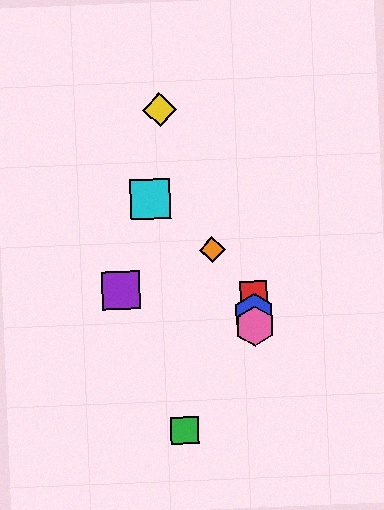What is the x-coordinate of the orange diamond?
The orange diamond is at x≈212.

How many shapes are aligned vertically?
3 shapes (the red square, the blue hexagon, the pink hexagon) are aligned vertically.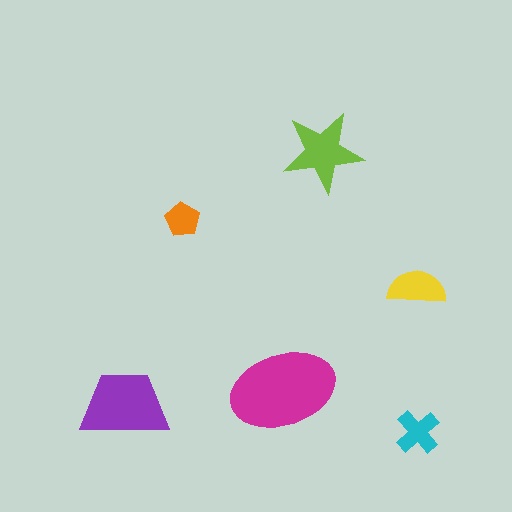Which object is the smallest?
The orange pentagon.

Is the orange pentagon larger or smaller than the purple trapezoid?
Smaller.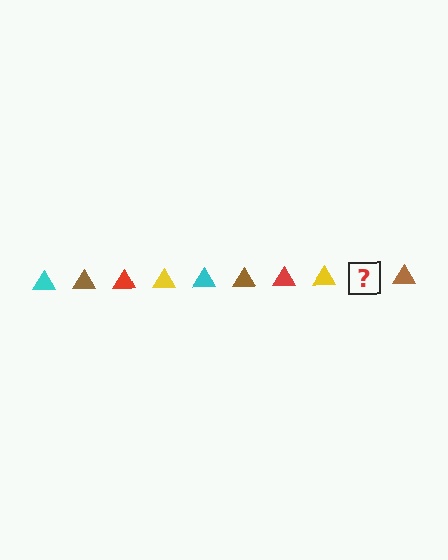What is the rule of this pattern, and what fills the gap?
The rule is that the pattern cycles through cyan, brown, red, yellow triangles. The gap should be filled with a cyan triangle.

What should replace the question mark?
The question mark should be replaced with a cyan triangle.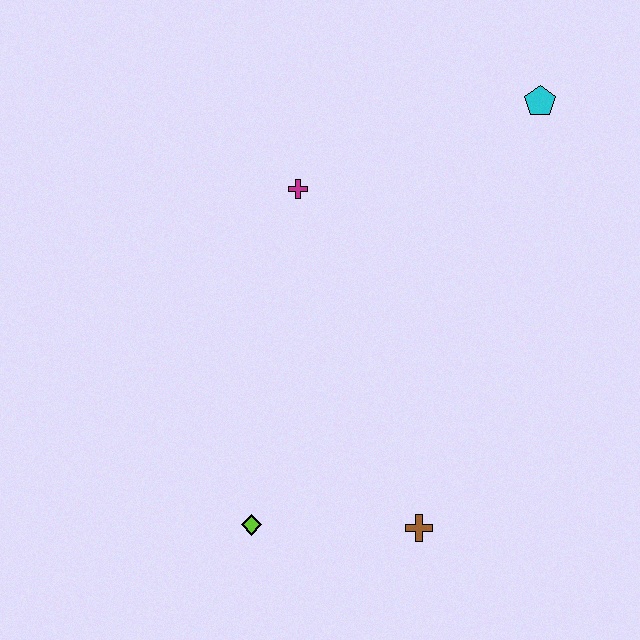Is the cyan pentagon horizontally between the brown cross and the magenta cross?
No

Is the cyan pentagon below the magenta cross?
No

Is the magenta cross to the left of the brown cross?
Yes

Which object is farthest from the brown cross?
The cyan pentagon is farthest from the brown cross.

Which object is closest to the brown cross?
The lime diamond is closest to the brown cross.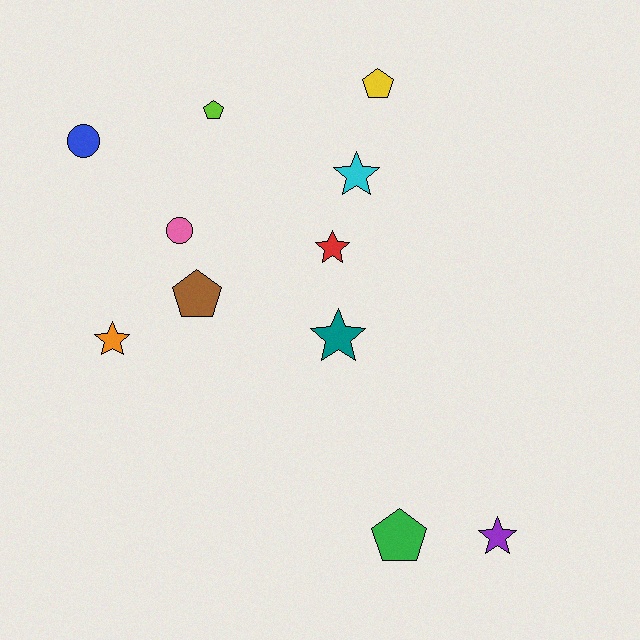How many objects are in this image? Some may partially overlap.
There are 11 objects.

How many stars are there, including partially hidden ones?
There are 5 stars.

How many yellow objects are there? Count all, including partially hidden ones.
There is 1 yellow object.